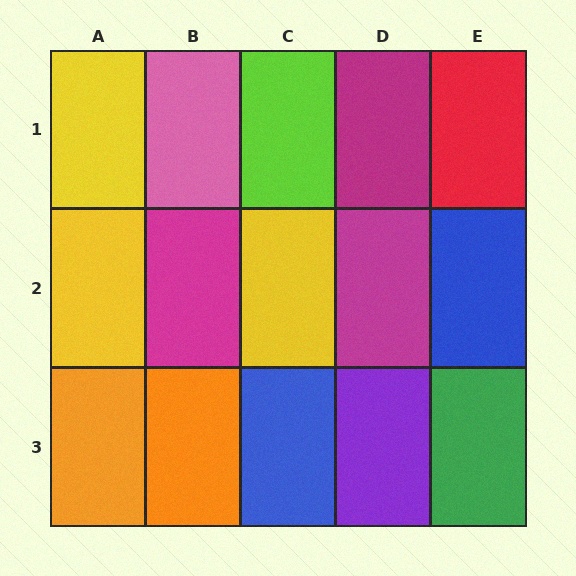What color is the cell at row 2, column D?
Magenta.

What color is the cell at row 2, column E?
Blue.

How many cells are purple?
1 cell is purple.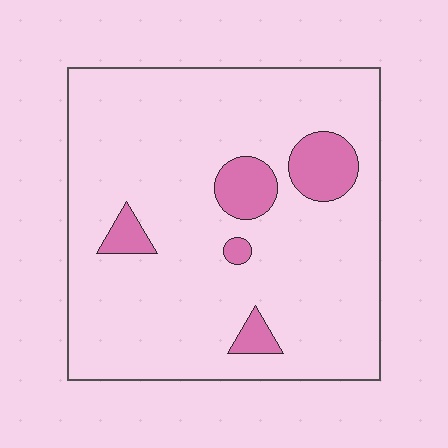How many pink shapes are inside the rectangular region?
5.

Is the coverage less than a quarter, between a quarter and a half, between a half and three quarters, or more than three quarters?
Less than a quarter.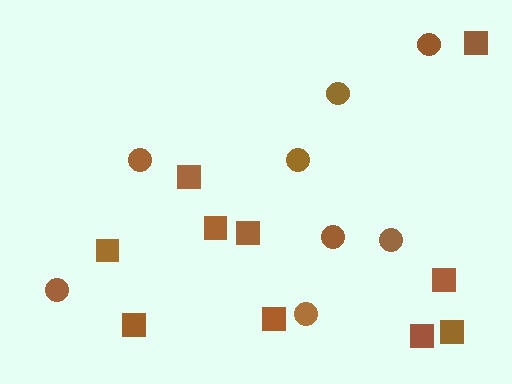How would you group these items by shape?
There are 2 groups: one group of circles (8) and one group of squares (10).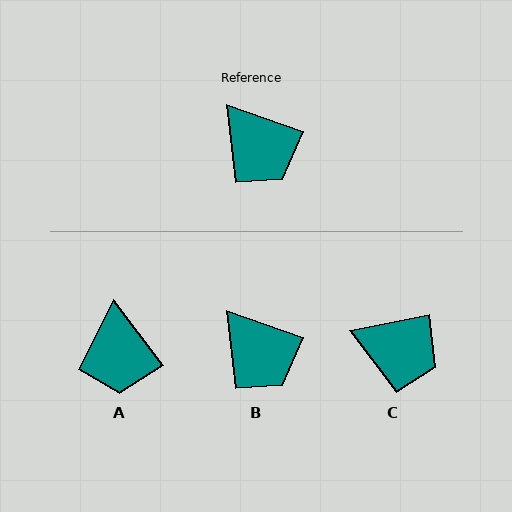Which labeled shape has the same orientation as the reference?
B.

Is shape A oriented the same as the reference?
No, it is off by about 33 degrees.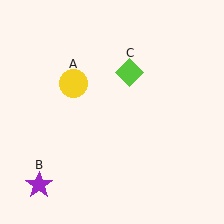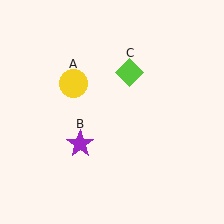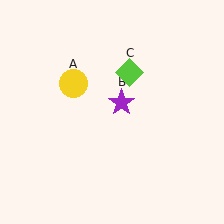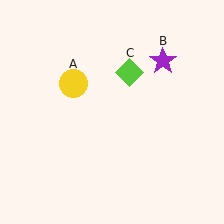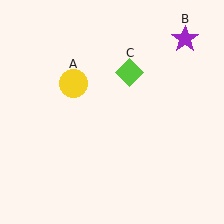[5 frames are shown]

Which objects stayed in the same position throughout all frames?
Yellow circle (object A) and lime diamond (object C) remained stationary.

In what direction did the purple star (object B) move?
The purple star (object B) moved up and to the right.